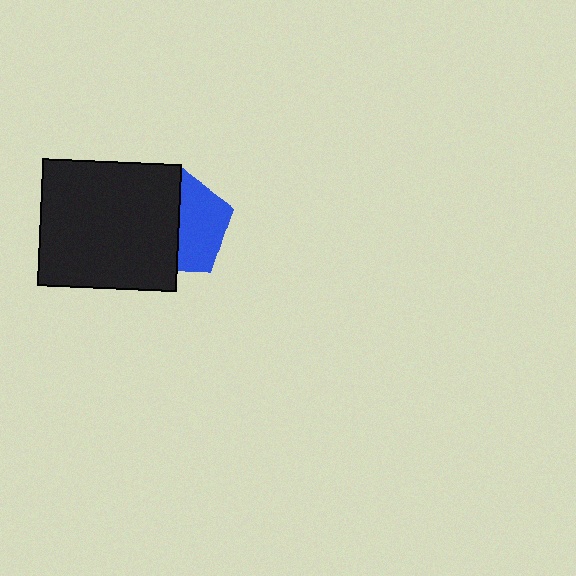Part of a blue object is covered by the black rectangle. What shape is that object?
It is a pentagon.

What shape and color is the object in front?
The object in front is a black rectangle.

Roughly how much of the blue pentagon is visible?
About half of it is visible (roughly 48%).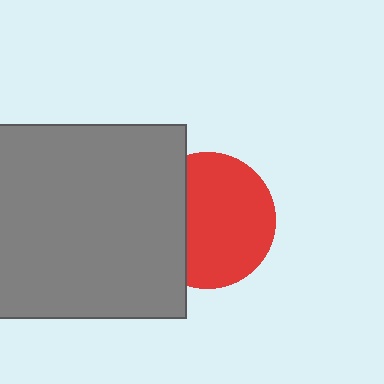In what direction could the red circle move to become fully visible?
The red circle could move right. That would shift it out from behind the gray square entirely.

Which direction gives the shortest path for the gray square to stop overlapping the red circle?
Moving left gives the shortest separation.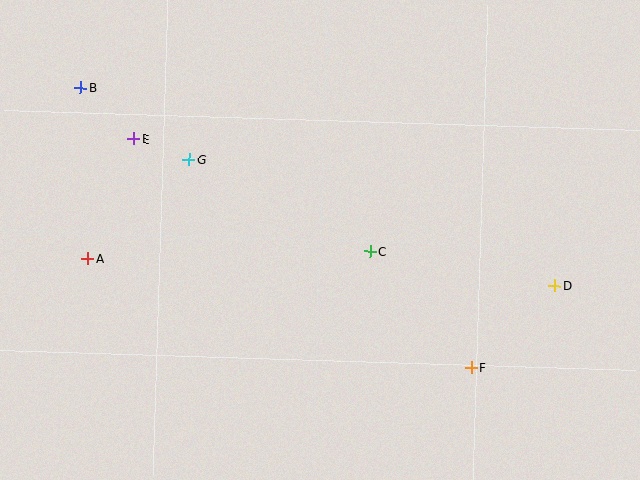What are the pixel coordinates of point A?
Point A is at (88, 259).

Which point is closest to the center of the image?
Point C at (370, 251) is closest to the center.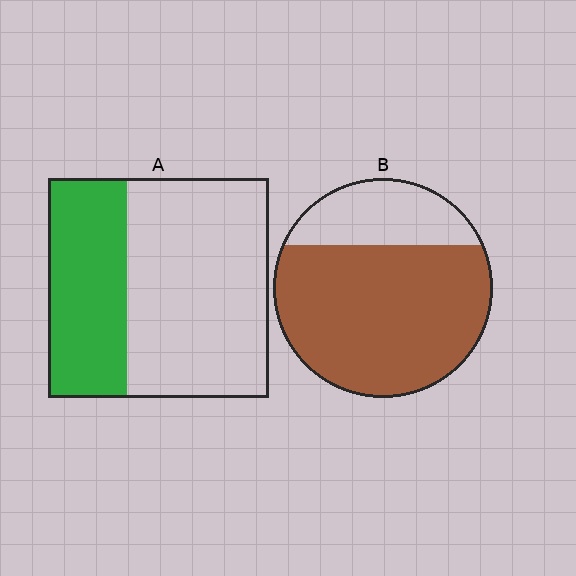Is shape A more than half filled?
No.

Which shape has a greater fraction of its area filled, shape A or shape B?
Shape B.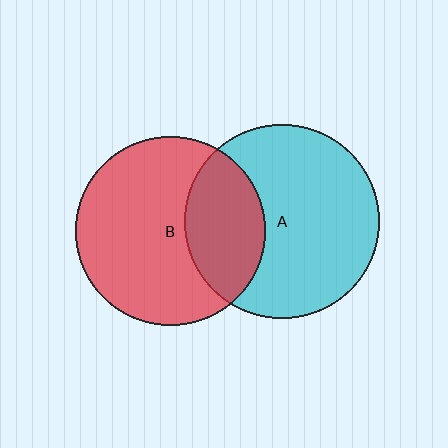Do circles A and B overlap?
Yes.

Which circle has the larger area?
Circle A (cyan).